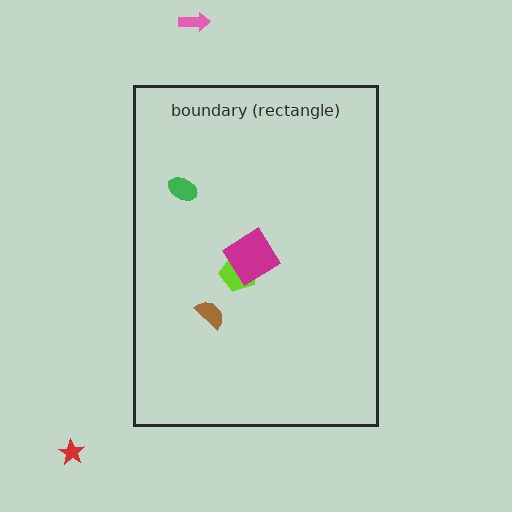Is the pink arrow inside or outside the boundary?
Outside.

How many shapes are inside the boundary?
4 inside, 2 outside.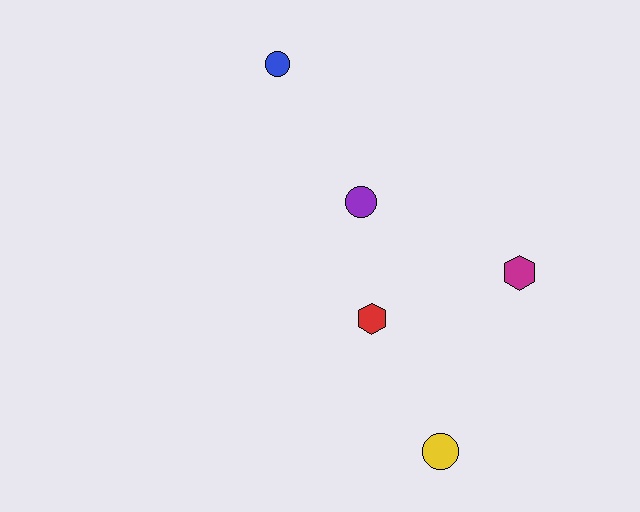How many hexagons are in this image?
There are 2 hexagons.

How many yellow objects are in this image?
There is 1 yellow object.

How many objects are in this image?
There are 5 objects.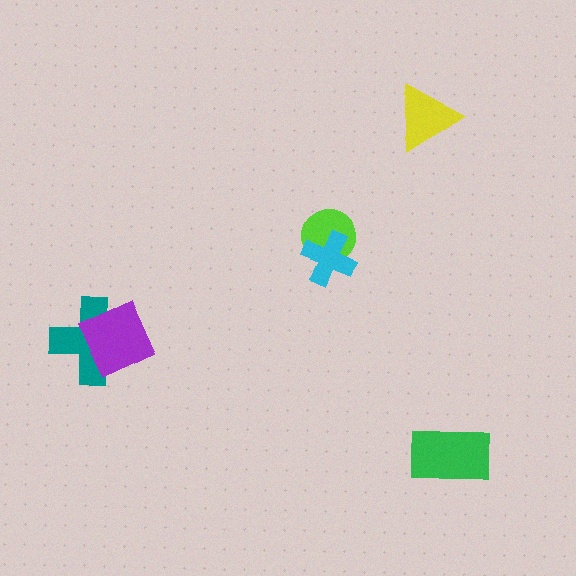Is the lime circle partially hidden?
Yes, it is partially covered by another shape.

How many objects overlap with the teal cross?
1 object overlaps with the teal cross.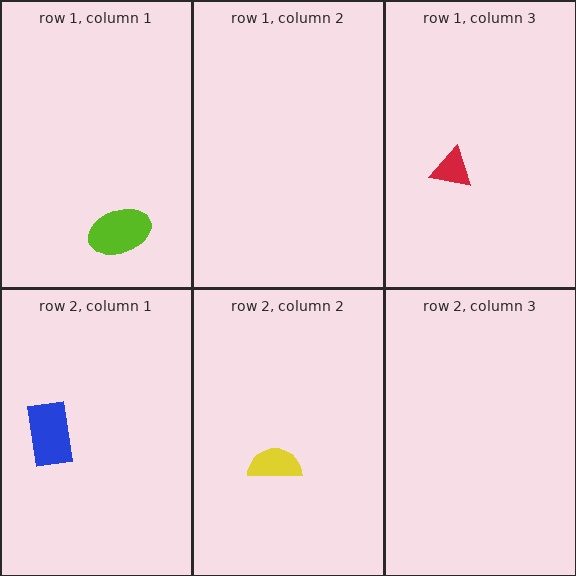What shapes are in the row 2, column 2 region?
The yellow semicircle.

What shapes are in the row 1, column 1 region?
The lime ellipse.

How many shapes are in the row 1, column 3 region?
1.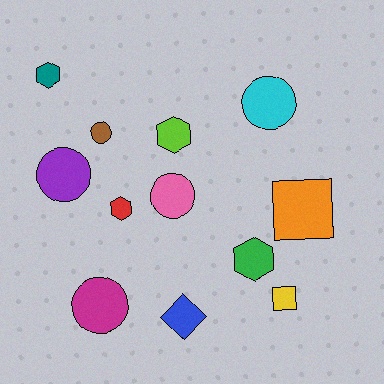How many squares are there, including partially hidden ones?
There are 2 squares.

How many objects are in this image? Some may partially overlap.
There are 12 objects.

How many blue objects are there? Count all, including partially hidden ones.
There is 1 blue object.